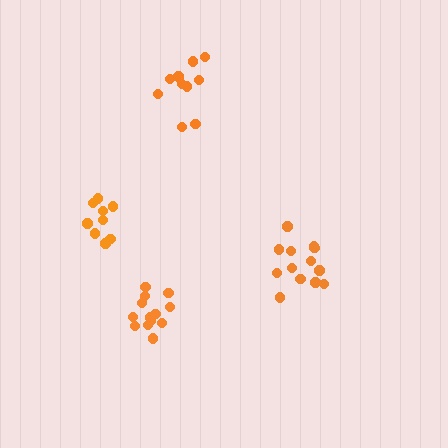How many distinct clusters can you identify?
There are 4 distinct clusters.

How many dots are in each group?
Group 1: 10 dots, Group 2: 13 dots, Group 3: 9 dots, Group 4: 13 dots (45 total).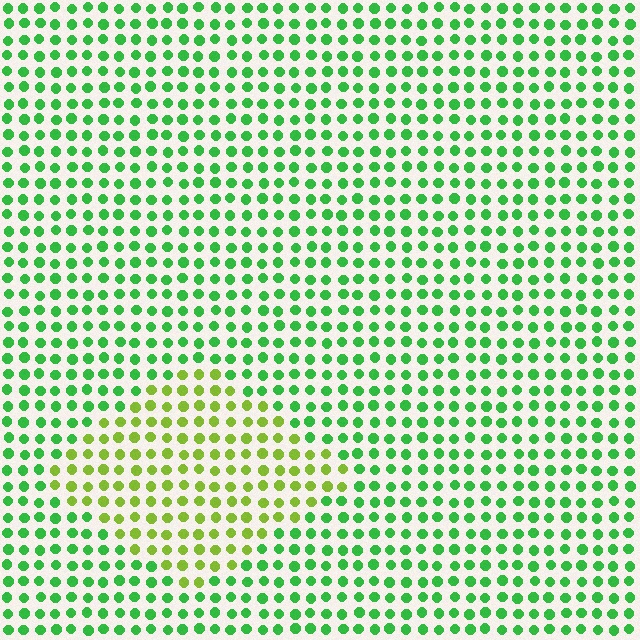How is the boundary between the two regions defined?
The boundary is defined purely by a slight shift in hue (about 41 degrees). Spacing, size, and orientation are identical on both sides.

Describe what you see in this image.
The image is filled with small green elements in a uniform arrangement. A diamond-shaped region is visible where the elements are tinted to a slightly different hue, forming a subtle color boundary.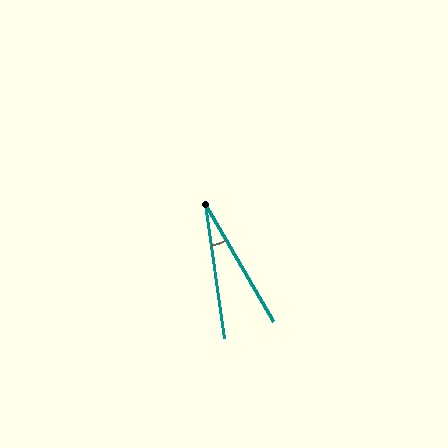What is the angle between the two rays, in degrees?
Approximately 22 degrees.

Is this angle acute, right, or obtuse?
It is acute.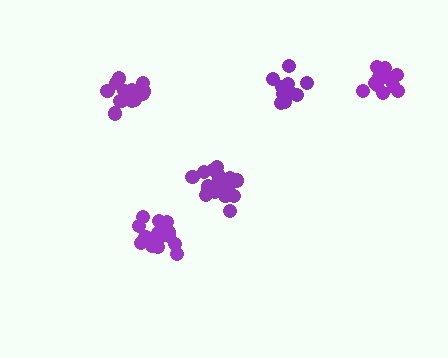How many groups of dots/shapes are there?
There are 5 groups.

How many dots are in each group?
Group 1: 16 dots, Group 2: 17 dots, Group 3: 18 dots, Group 4: 14 dots, Group 5: 14 dots (79 total).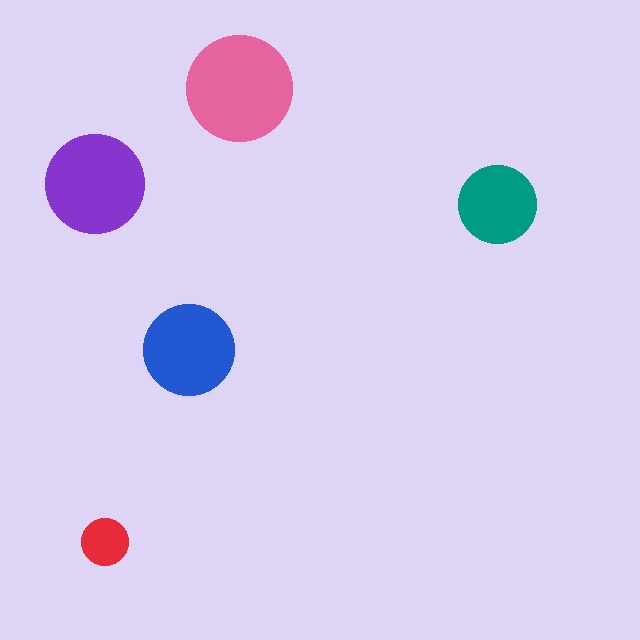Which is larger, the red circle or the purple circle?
The purple one.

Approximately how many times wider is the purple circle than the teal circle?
About 1.5 times wider.